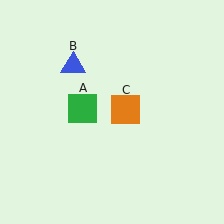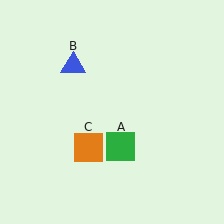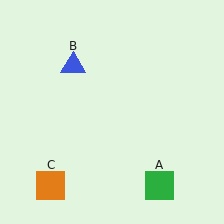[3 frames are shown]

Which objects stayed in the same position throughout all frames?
Blue triangle (object B) remained stationary.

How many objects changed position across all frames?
2 objects changed position: green square (object A), orange square (object C).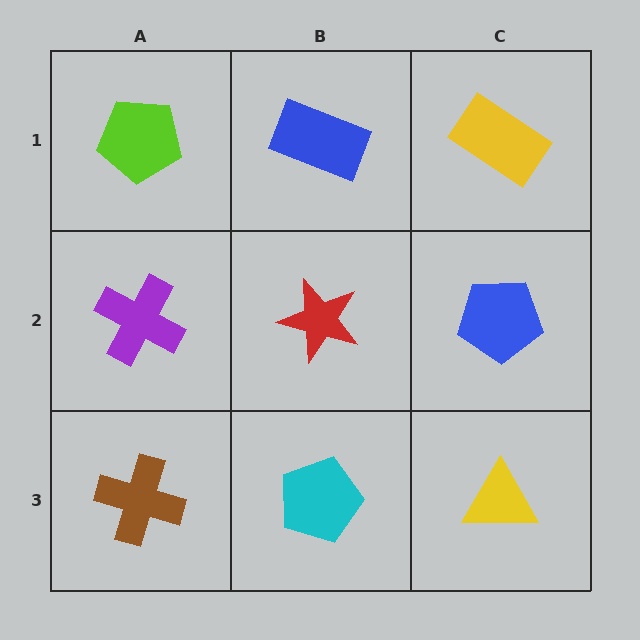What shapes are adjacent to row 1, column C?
A blue pentagon (row 2, column C), a blue rectangle (row 1, column B).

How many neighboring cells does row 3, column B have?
3.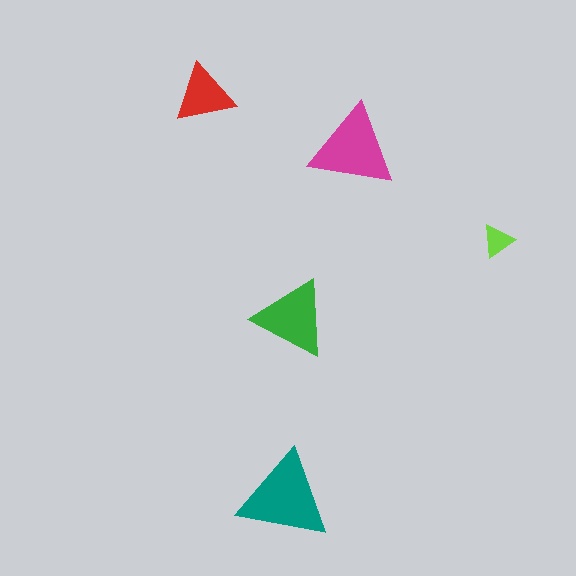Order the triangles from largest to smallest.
the teal one, the magenta one, the green one, the red one, the lime one.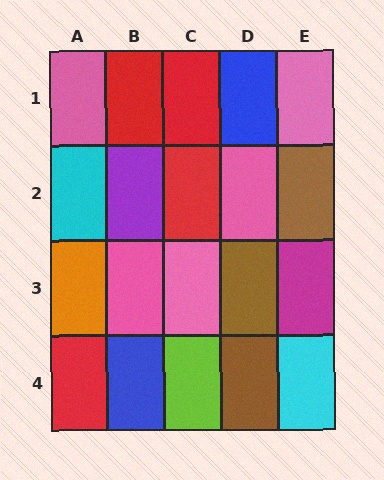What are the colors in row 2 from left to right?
Cyan, purple, red, pink, brown.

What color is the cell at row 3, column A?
Orange.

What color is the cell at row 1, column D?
Blue.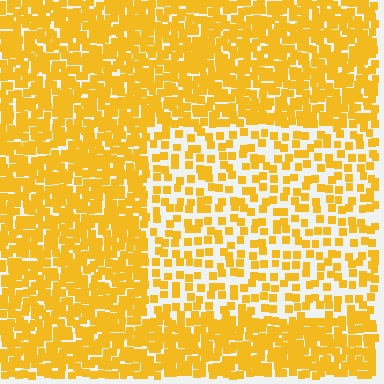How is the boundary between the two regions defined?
The boundary is defined by a change in element density (approximately 2.1x ratio). All elements are the same color, size, and shape.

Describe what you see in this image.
The image contains small yellow elements arranged at two different densities. A rectangle-shaped region is visible where the elements are less densely packed than the surrounding area.